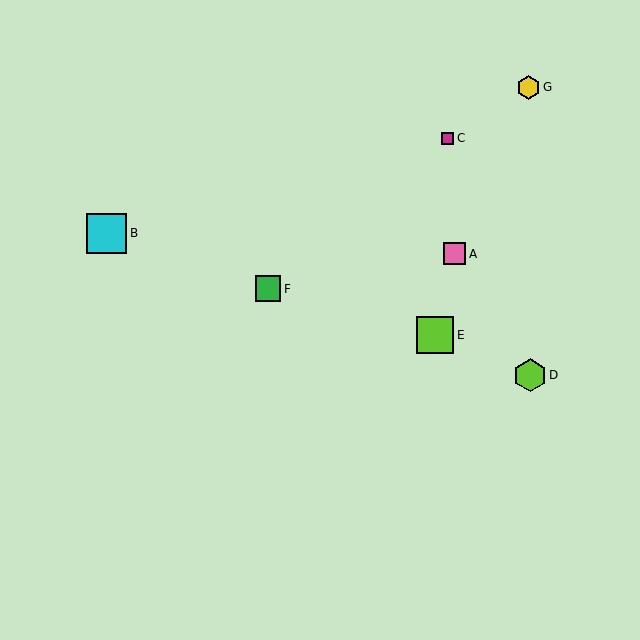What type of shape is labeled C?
Shape C is a magenta square.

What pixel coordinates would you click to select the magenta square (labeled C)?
Click at (447, 138) to select the magenta square C.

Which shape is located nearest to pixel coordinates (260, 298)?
The green square (labeled F) at (268, 289) is nearest to that location.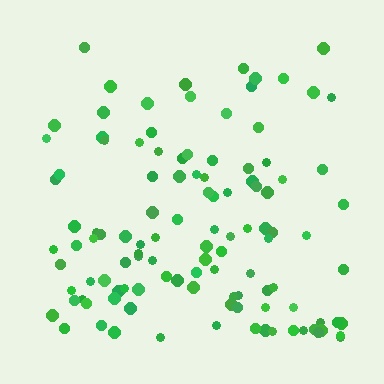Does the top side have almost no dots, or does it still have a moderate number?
Still a moderate number, just noticeably fewer than the bottom.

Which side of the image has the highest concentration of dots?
The bottom.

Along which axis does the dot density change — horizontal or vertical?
Vertical.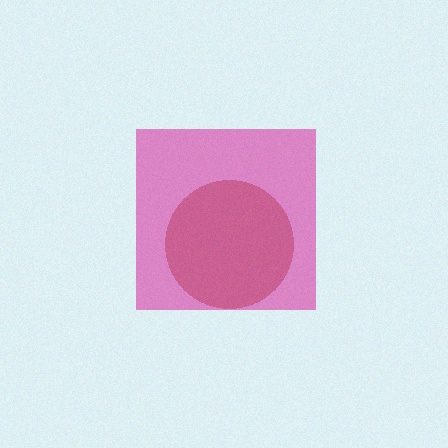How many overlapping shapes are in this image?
There are 2 overlapping shapes in the image.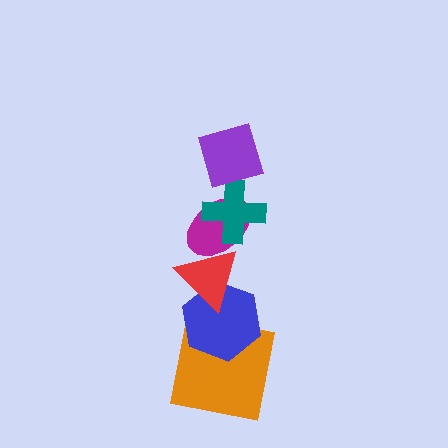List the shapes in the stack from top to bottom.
From top to bottom: the purple diamond, the teal cross, the magenta ellipse, the red triangle, the blue hexagon, the orange square.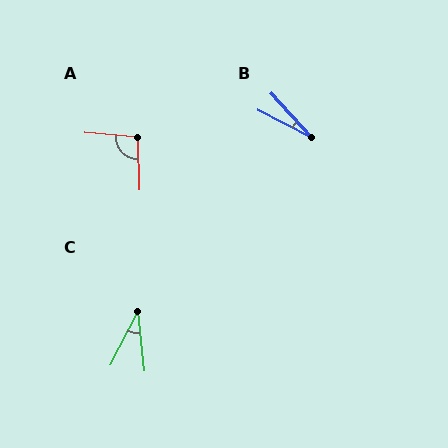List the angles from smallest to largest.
B (21°), C (33°), A (97°).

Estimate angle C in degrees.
Approximately 33 degrees.